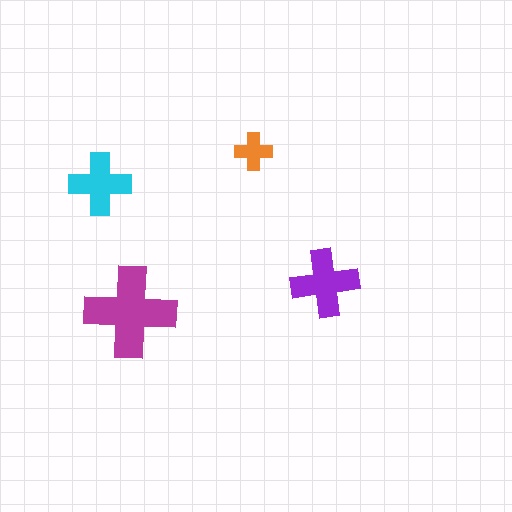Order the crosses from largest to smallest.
the magenta one, the purple one, the cyan one, the orange one.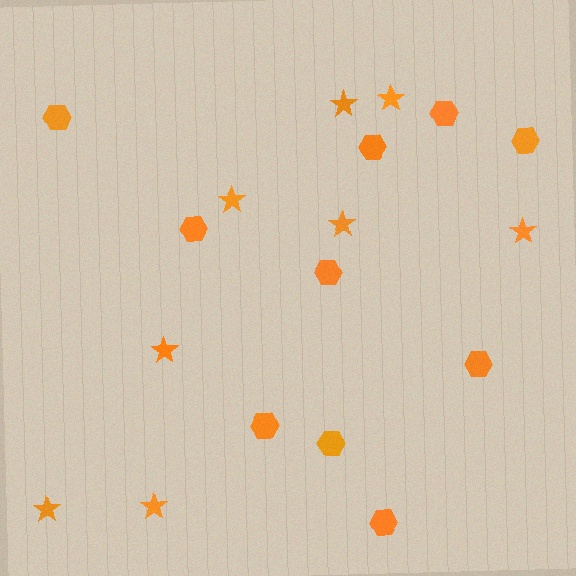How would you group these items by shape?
There are 2 groups: one group of hexagons (10) and one group of stars (8).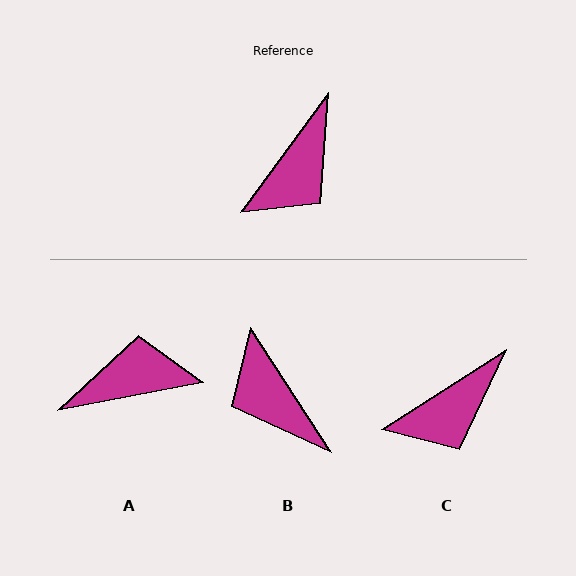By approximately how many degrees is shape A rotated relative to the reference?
Approximately 137 degrees counter-clockwise.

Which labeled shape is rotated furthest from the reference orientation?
A, about 137 degrees away.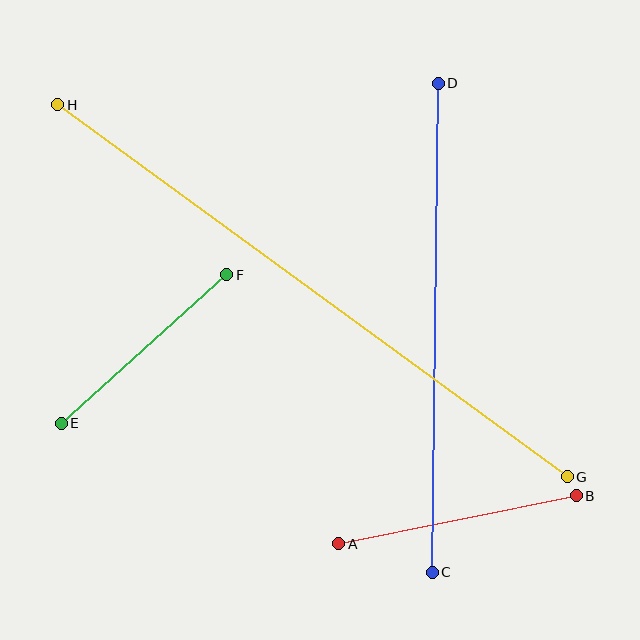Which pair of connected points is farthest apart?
Points G and H are farthest apart.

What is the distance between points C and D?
The distance is approximately 489 pixels.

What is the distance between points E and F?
The distance is approximately 222 pixels.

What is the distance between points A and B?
The distance is approximately 242 pixels.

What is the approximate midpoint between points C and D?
The midpoint is at approximately (435, 328) pixels.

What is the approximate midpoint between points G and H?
The midpoint is at approximately (312, 291) pixels.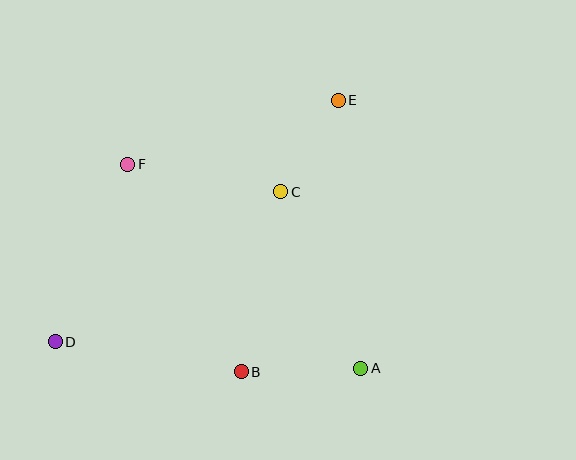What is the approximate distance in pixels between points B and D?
The distance between B and D is approximately 188 pixels.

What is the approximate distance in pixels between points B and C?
The distance between B and C is approximately 184 pixels.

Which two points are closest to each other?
Points C and E are closest to each other.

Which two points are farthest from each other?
Points D and E are farthest from each other.